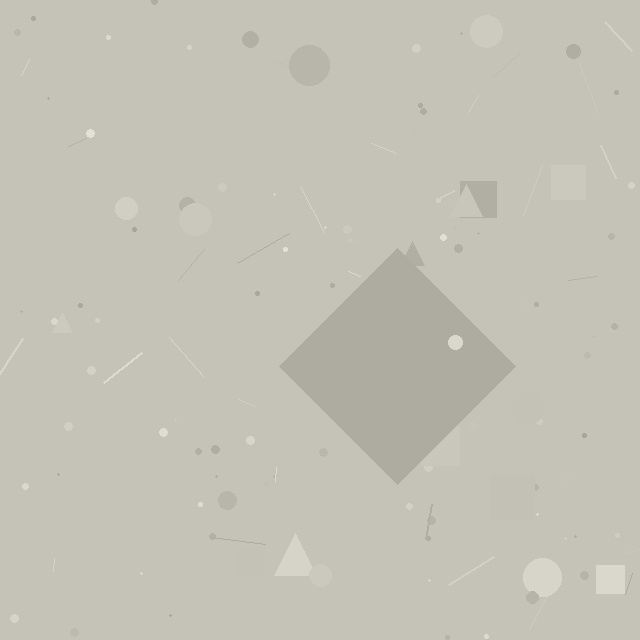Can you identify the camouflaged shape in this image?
The camouflaged shape is a diamond.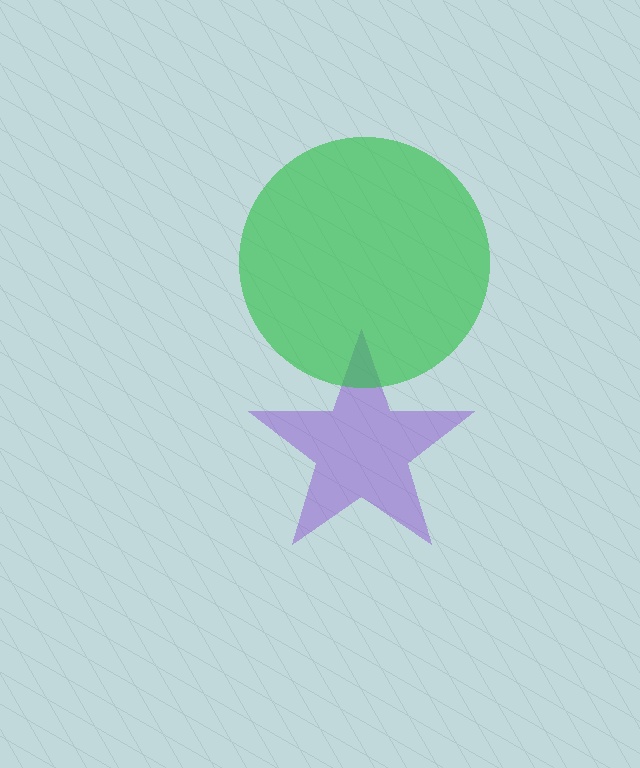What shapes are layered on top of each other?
The layered shapes are: a purple star, a green circle.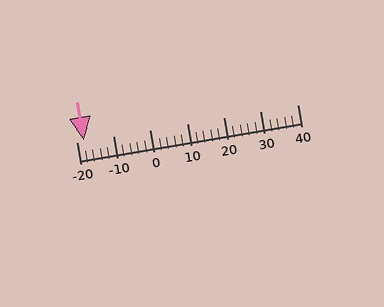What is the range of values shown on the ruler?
The ruler shows values from -20 to 40.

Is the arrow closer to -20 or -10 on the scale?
The arrow is closer to -20.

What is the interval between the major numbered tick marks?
The major tick marks are spaced 10 units apart.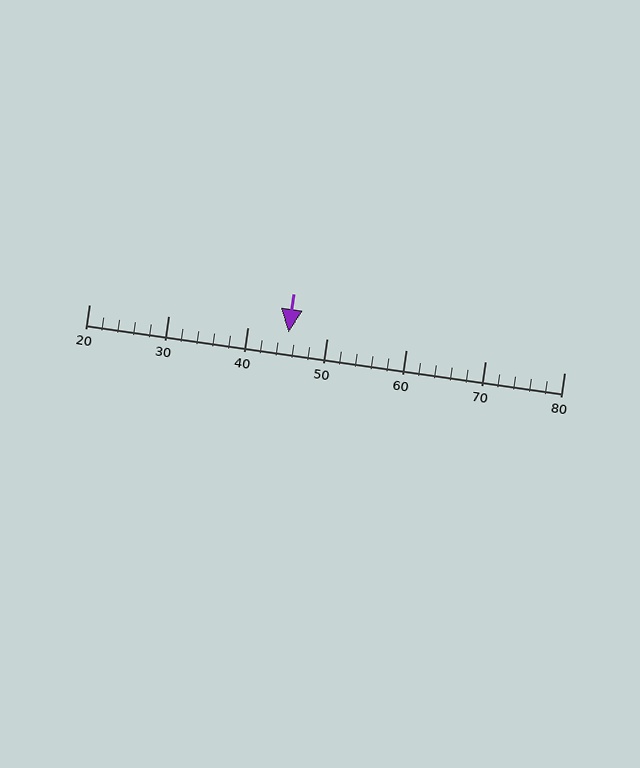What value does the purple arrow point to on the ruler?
The purple arrow points to approximately 45.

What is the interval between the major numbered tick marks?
The major tick marks are spaced 10 units apart.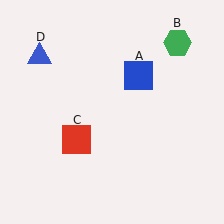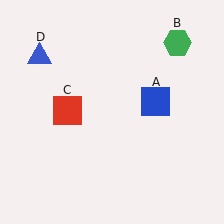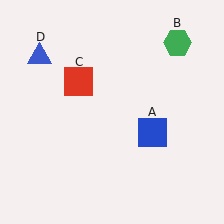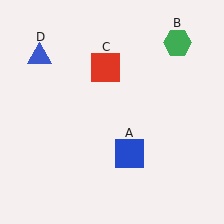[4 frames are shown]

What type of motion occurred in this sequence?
The blue square (object A), red square (object C) rotated clockwise around the center of the scene.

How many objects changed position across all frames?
2 objects changed position: blue square (object A), red square (object C).